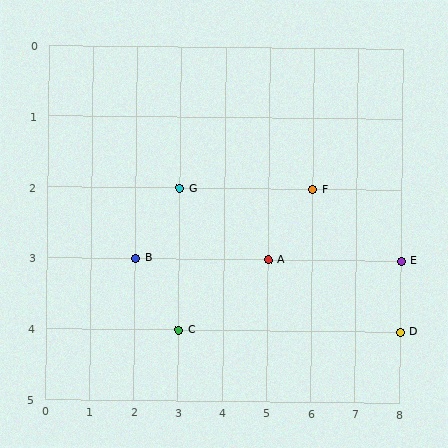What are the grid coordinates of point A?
Point A is at grid coordinates (5, 3).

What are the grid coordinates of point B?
Point B is at grid coordinates (2, 3).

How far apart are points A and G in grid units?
Points A and G are 2 columns and 1 row apart (about 2.2 grid units diagonally).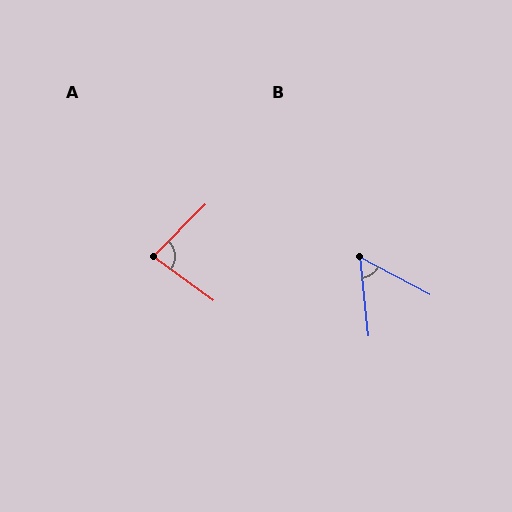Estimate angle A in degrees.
Approximately 81 degrees.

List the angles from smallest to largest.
B (56°), A (81°).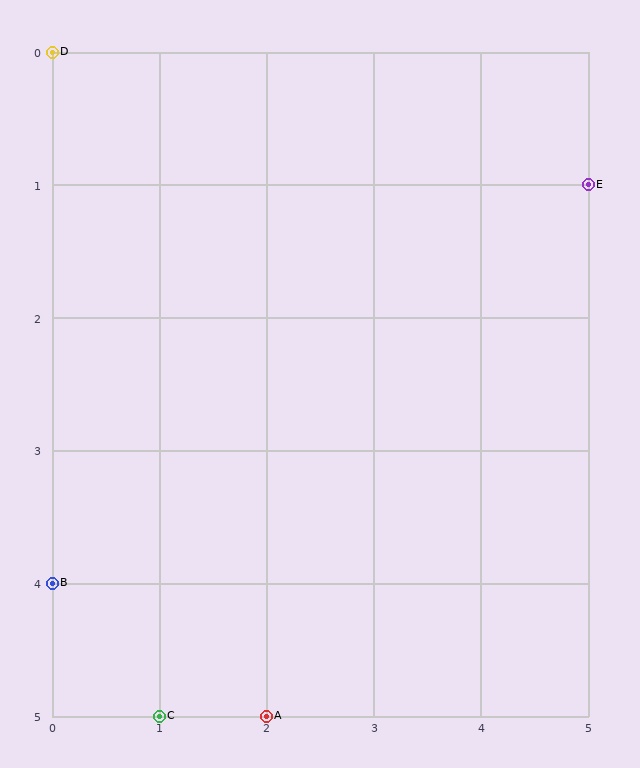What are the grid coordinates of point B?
Point B is at grid coordinates (0, 4).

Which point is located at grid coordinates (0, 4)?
Point B is at (0, 4).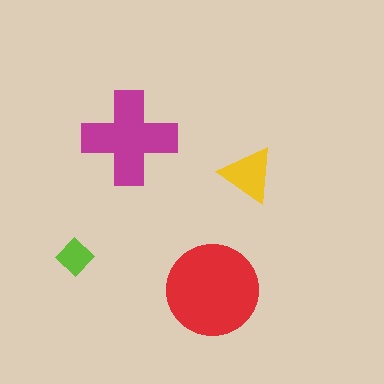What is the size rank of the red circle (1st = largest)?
1st.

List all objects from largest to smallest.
The red circle, the magenta cross, the yellow triangle, the lime diamond.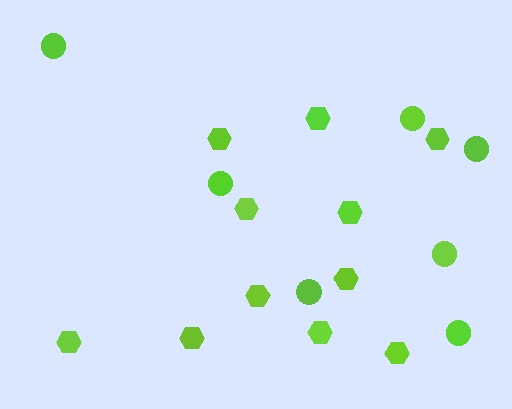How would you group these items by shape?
There are 2 groups: one group of circles (7) and one group of hexagons (11).